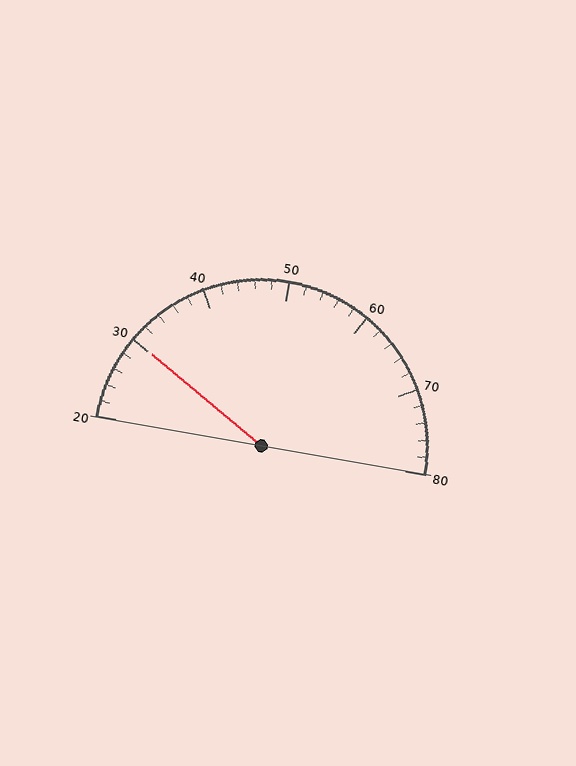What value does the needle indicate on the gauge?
The needle indicates approximately 30.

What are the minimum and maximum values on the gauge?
The gauge ranges from 20 to 80.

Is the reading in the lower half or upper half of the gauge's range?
The reading is in the lower half of the range (20 to 80).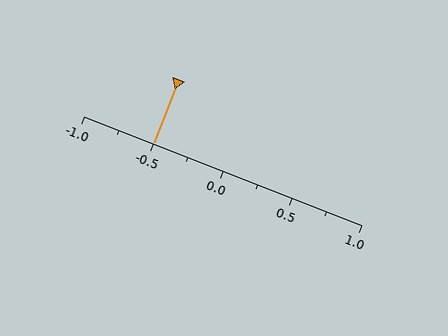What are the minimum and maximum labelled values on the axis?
The axis runs from -1.0 to 1.0.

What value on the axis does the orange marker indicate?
The marker indicates approximately -0.5.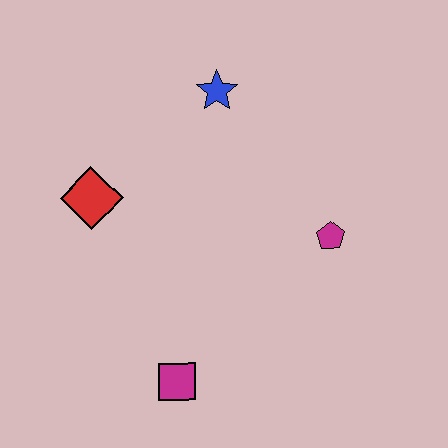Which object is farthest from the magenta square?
The blue star is farthest from the magenta square.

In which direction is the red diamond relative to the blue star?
The red diamond is to the left of the blue star.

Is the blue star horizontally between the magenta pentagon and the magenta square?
Yes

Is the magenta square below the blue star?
Yes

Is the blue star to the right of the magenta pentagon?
No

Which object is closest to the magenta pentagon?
The blue star is closest to the magenta pentagon.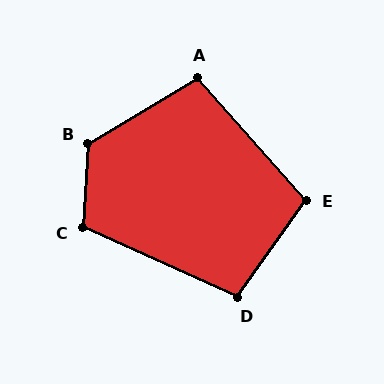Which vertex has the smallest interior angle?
A, at approximately 100 degrees.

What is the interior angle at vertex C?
Approximately 111 degrees (obtuse).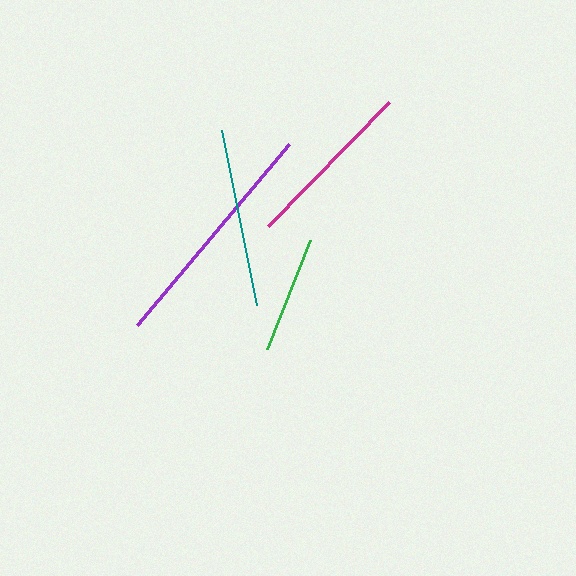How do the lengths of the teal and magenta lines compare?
The teal and magenta lines are approximately the same length.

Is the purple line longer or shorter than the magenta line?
The purple line is longer than the magenta line.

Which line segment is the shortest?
The green line is the shortest at approximately 117 pixels.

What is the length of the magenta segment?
The magenta segment is approximately 173 pixels long.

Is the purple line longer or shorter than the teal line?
The purple line is longer than the teal line.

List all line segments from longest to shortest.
From longest to shortest: purple, teal, magenta, green.